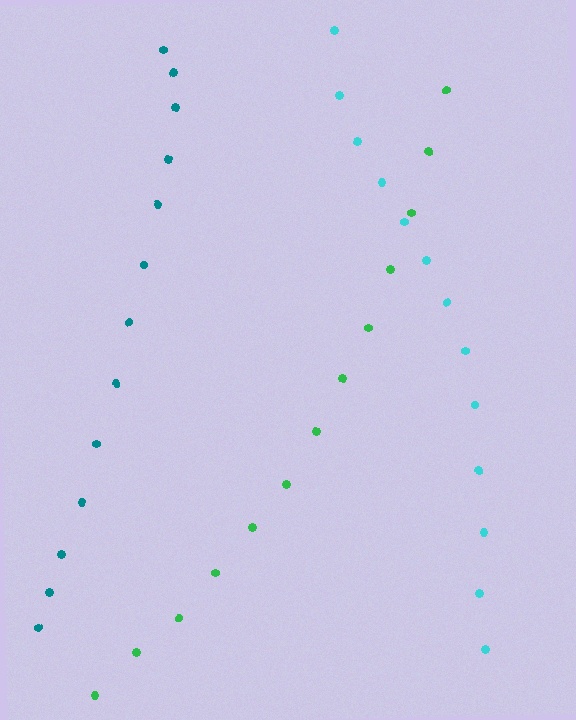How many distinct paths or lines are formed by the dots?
There are 3 distinct paths.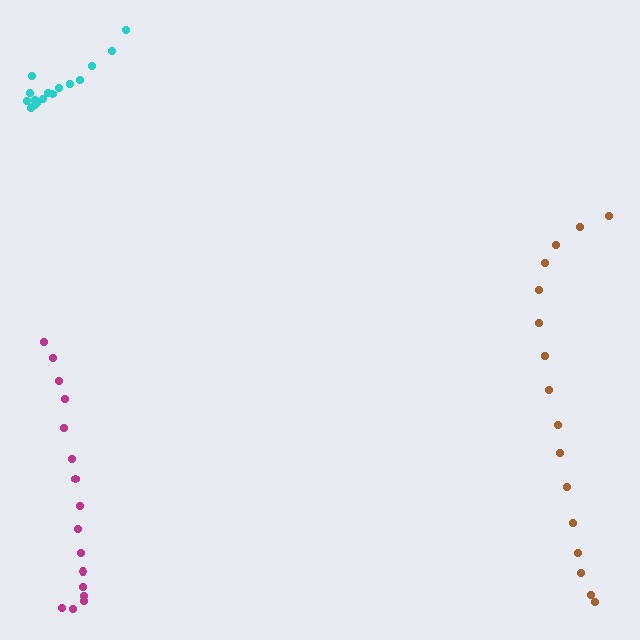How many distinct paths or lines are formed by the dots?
There are 3 distinct paths.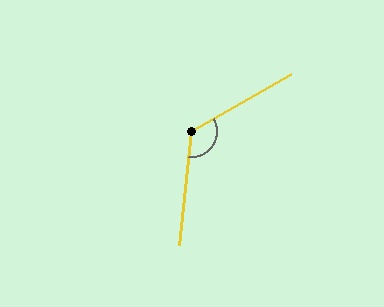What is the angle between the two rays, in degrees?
Approximately 126 degrees.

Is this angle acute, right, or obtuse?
It is obtuse.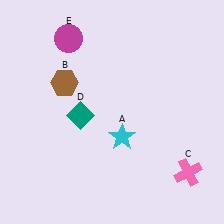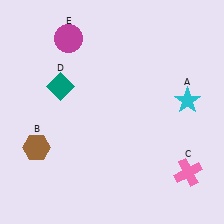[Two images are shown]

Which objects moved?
The objects that moved are: the cyan star (A), the brown hexagon (B), the teal diamond (D).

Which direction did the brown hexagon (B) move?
The brown hexagon (B) moved down.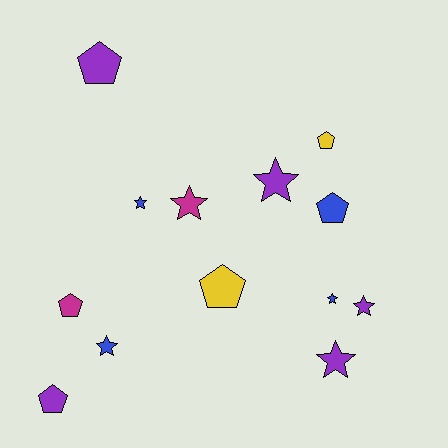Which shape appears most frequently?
Star, with 7 objects.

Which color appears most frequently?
Purple, with 5 objects.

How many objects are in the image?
There are 13 objects.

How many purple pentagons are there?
There are 2 purple pentagons.